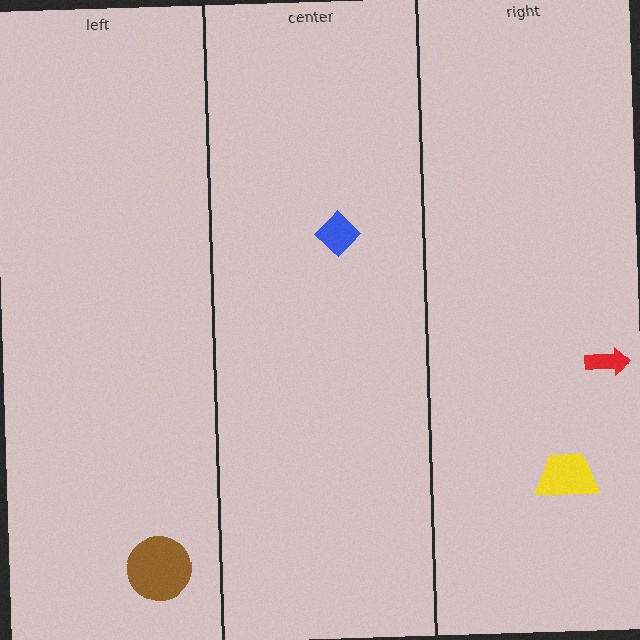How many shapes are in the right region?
2.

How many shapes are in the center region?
1.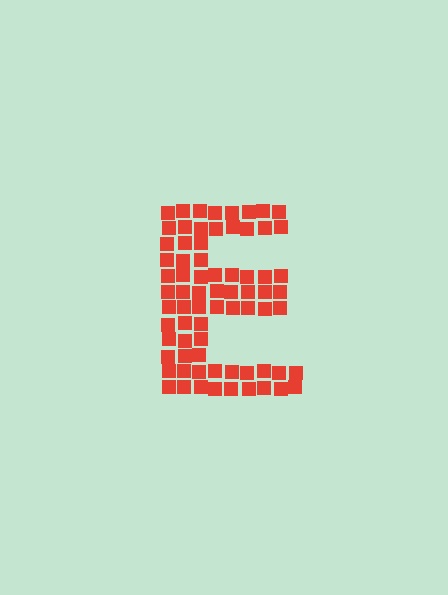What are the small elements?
The small elements are squares.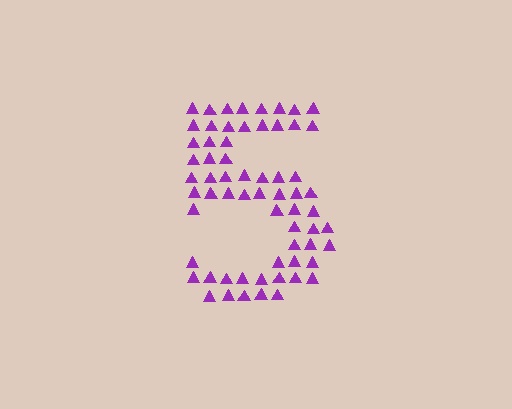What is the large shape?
The large shape is the digit 5.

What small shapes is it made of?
It is made of small triangles.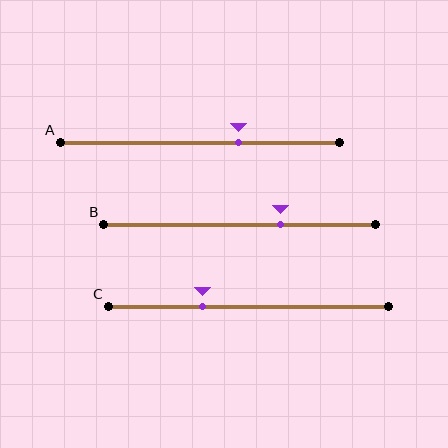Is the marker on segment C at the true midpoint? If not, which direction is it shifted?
No, the marker on segment C is shifted to the left by about 16% of the segment length.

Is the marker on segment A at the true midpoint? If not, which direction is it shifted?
No, the marker on segment A is shifted to the right by about 14% of the segment length.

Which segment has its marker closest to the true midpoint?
Segment A has its marker closest to the true midpoint.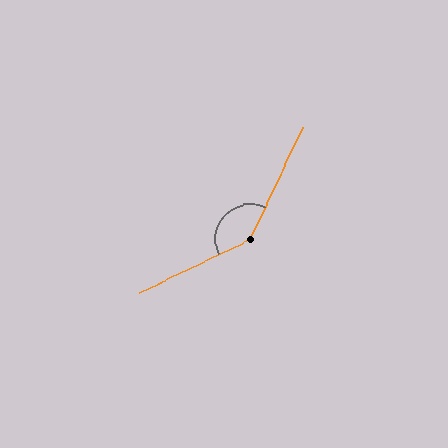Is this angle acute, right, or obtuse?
It is obtuse.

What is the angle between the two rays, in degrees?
Approximately 141 degrees.